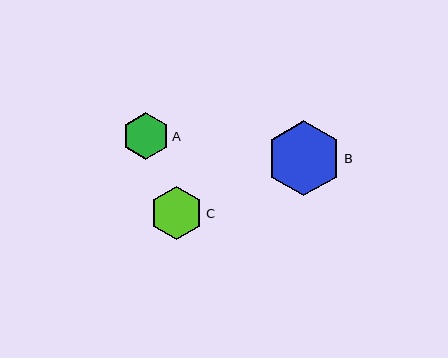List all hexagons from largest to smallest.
From largest to smallest: B, C, A.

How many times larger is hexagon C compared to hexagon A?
Hexagon C is approximately 1.1 times the size of hexagon A.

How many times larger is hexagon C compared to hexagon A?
Hexagon C is approximately 1.1 times the size of hexagon A.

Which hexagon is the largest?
Hexagon B is the largest with a size of approximately 75 pixels.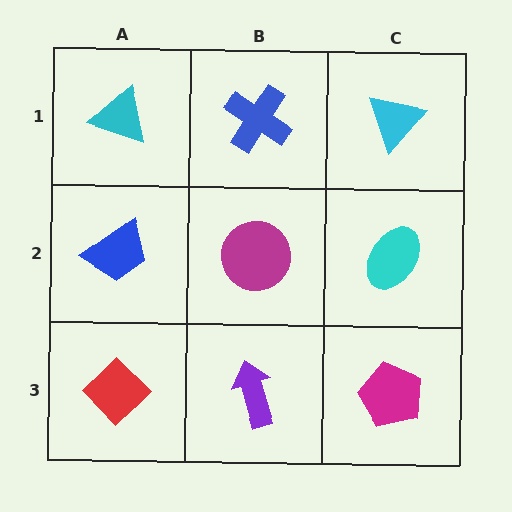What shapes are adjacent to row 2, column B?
A blue cross (row 1, column B), a purple arrow (row 3, column B), a blue trapezoid (row 2, column A), a cyan ellipse (row 2, column C).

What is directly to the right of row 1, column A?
A blue cross.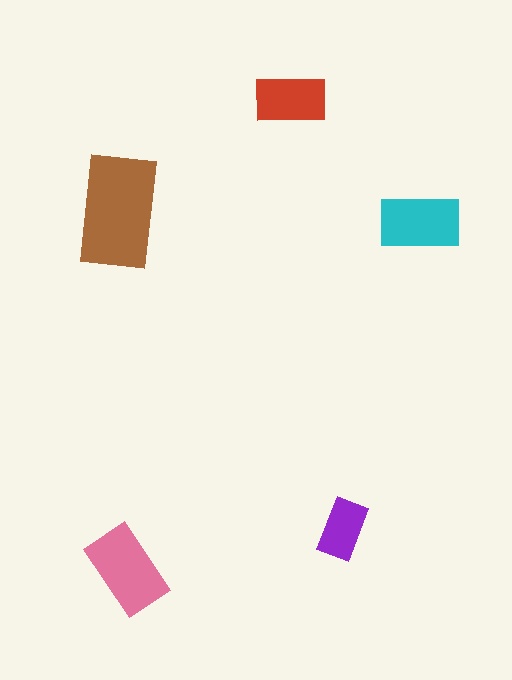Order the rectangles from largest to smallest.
the brown one, the pink one, the cyan one, the red one, the purple one.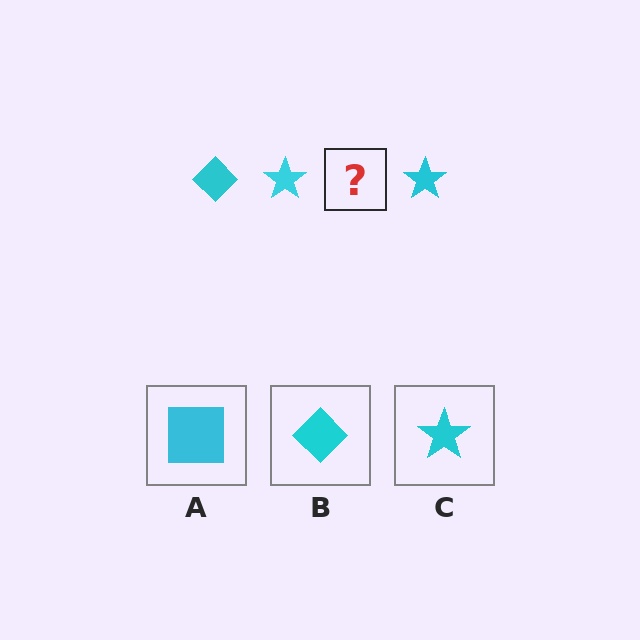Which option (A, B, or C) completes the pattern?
B.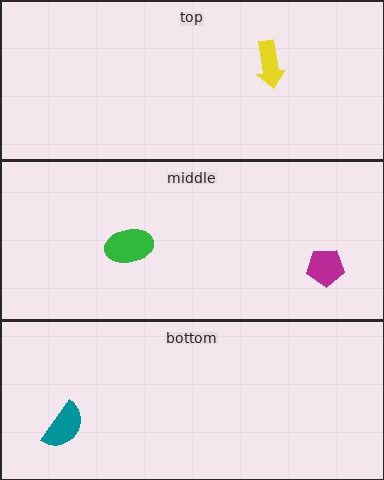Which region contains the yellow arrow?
The top region.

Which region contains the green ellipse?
The middle region.